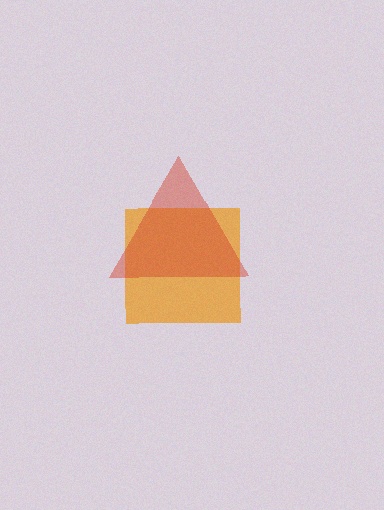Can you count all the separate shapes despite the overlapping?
Yes, there are 2 separate shapes.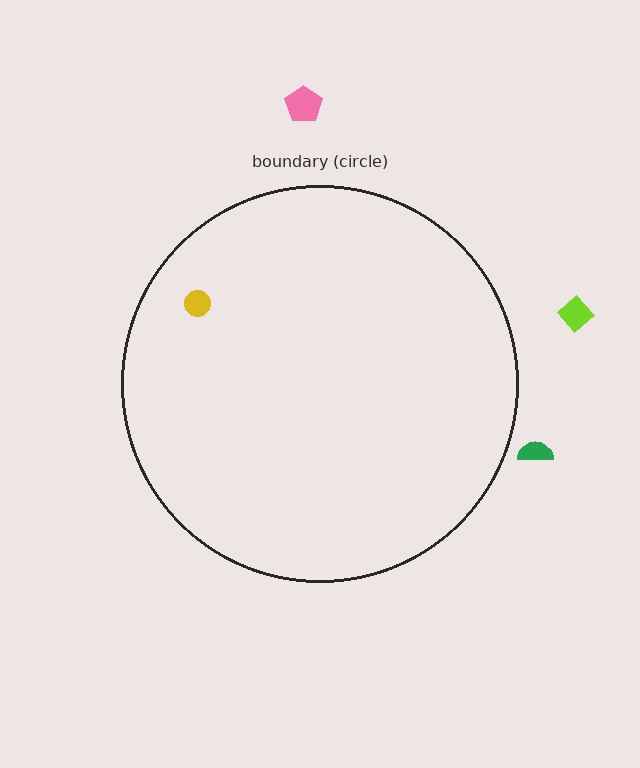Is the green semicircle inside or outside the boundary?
Outside.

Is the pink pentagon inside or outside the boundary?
Outside.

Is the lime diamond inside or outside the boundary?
Outside.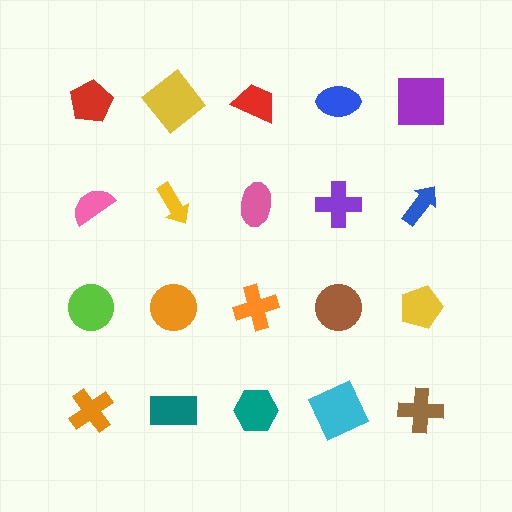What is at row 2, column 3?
A pink ellipse.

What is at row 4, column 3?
A teal hexagon.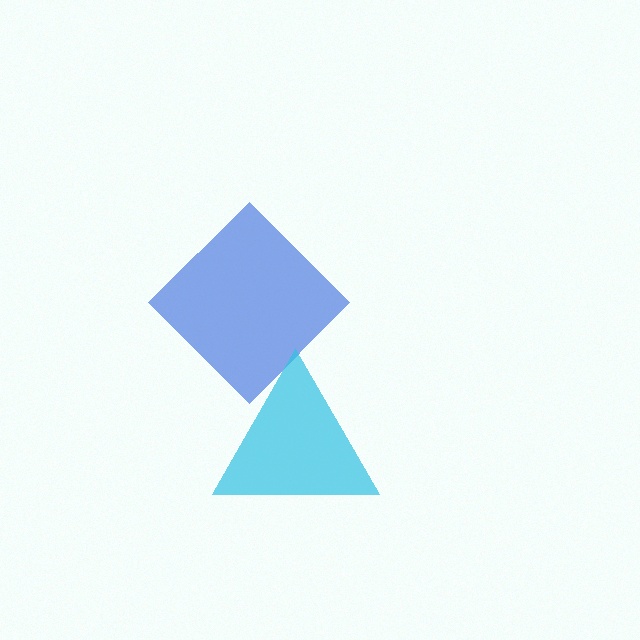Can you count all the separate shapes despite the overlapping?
Yes, there are 2 separate shapes.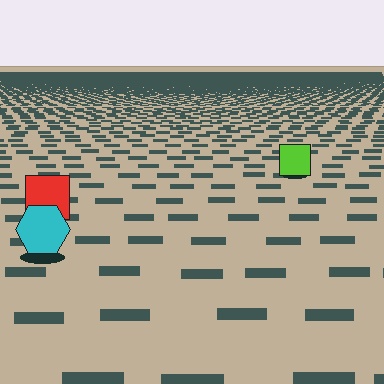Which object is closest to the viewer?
The cyan hexagon is closest. The texture marks near it are larger and more spread out.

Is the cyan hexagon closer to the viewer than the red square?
Yes. The cyan hexagon is closer — you can tell from the texture gradient: the ground texture is coarser near it.